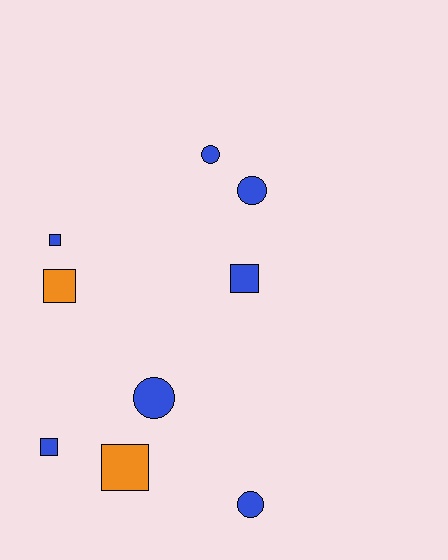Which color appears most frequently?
Blue, with 7 objects.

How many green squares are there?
There are no green squares.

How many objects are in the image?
There are 9 objects.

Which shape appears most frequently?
Square, with 5 objects.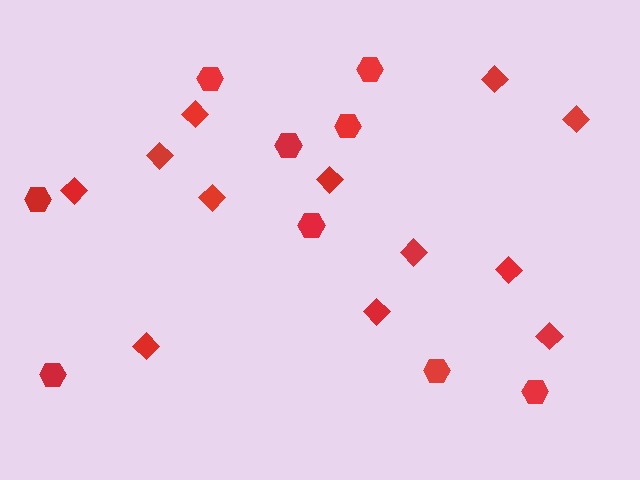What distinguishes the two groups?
There are 2 groups: one group of diamonds (12) and one group of hexagons (9).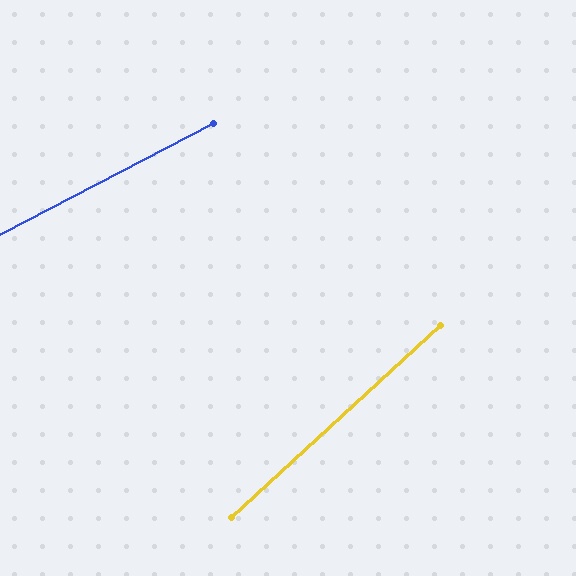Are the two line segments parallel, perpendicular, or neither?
Neither parallel nor perpendicular — they differ by about 15°.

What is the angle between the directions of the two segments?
Approximately 15 degrees.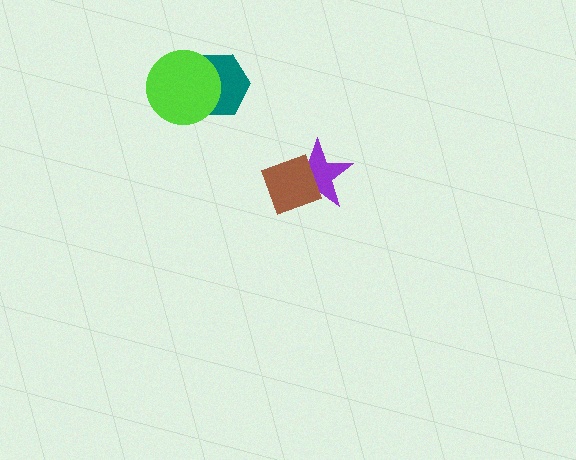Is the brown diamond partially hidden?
No, no other shape covers it.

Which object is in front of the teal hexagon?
The lime circle is in front of the teal hexagon.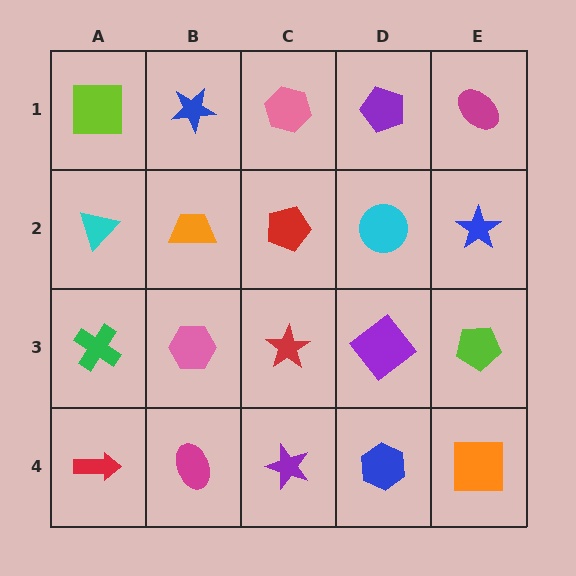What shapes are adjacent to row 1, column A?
A cyan triangle (row 2, column A), a blue star (row 1, column B).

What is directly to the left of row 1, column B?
A lime square.